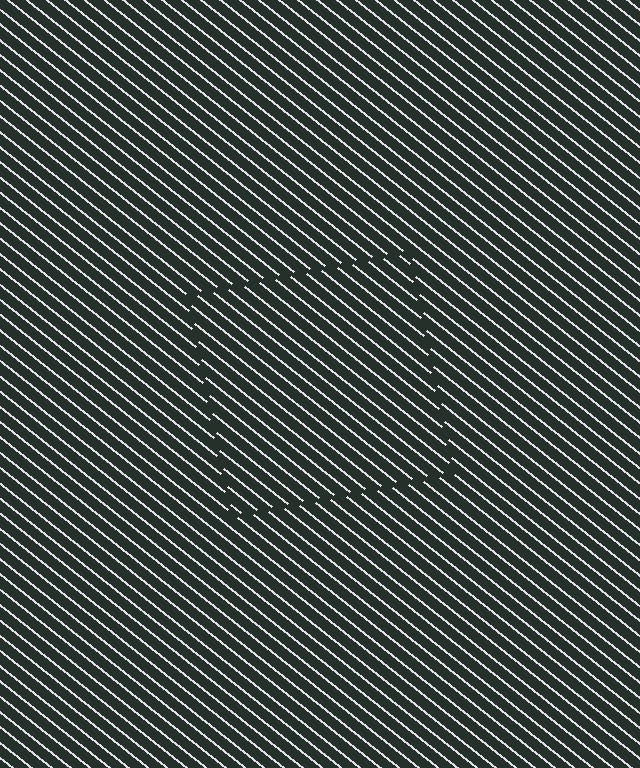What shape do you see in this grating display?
An illusory square. The interior of the shape contains the same grating, shifted by half a period — the contour is defined by the phase discontinuity where line-ends from the inner and outer gratings abut.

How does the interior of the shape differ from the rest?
The interior of the shape contains the same grating, shifted by half a period — the contour is defined by the phase discontinuity where line-ends from the inner and outer gratings abut.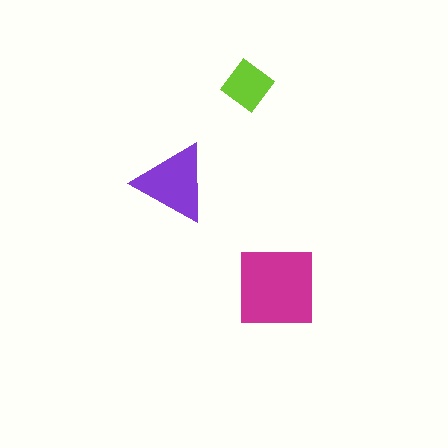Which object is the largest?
The magenta square.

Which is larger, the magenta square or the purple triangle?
The magenta square.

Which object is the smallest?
The lime diamond.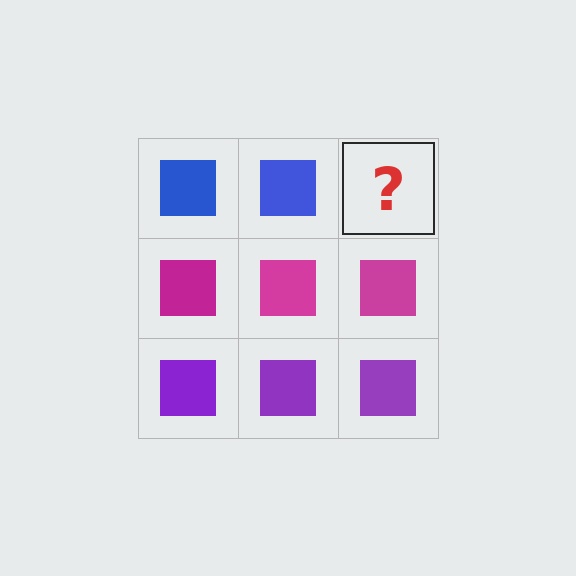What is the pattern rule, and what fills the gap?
The rule is that each row has a consistent color. The gap should be filled with a blue square.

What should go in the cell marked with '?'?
The missing cell should contain a blue square.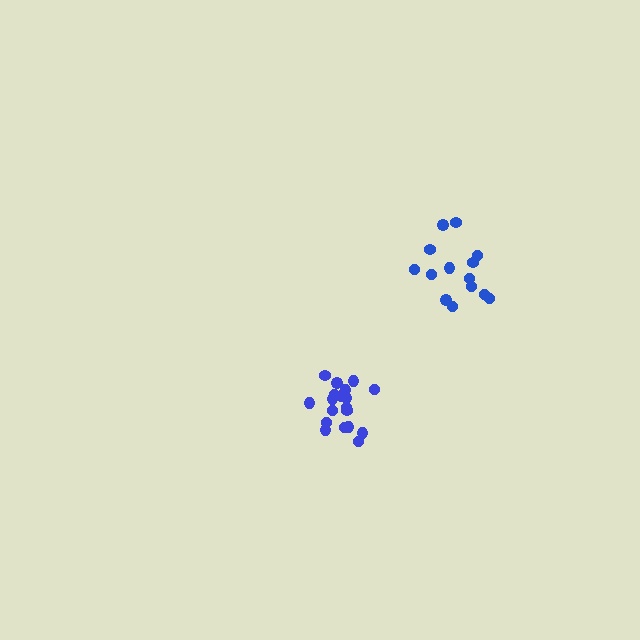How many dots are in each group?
Group 1: 19 dots, Group 2: 14 dots (33 total).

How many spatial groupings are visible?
There are 2 spatial groupings.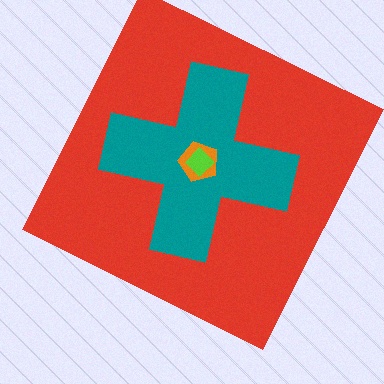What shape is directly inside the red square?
The teal cross.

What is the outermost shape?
The red square.